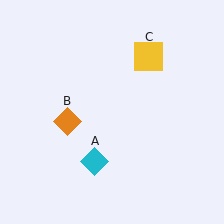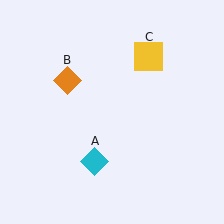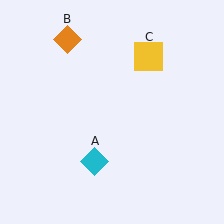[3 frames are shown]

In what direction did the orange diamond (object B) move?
The orange diamond (object B) moved up.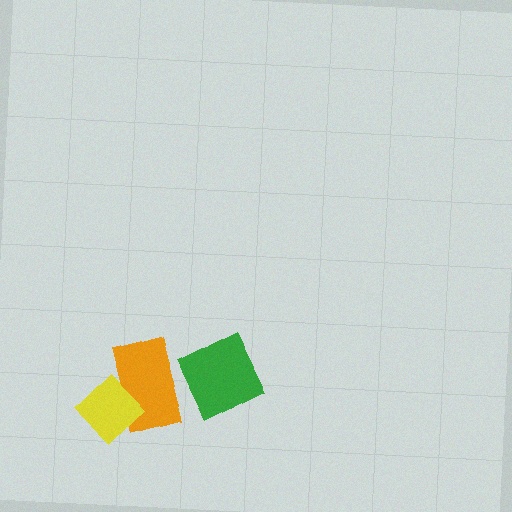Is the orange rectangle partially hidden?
Yes, it is partially covered by another shape.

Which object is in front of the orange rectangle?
The yellow diamond is in front of the orange rectangle.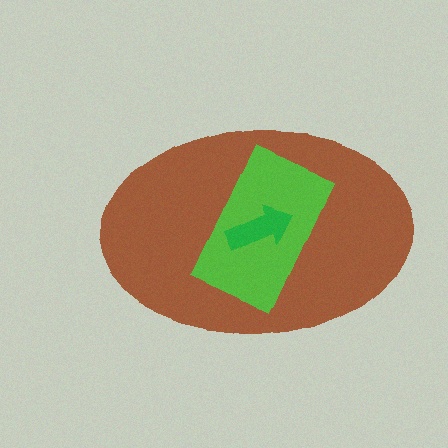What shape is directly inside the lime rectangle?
The green arrow.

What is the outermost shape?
The brown ellipse.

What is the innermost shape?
The green arrow.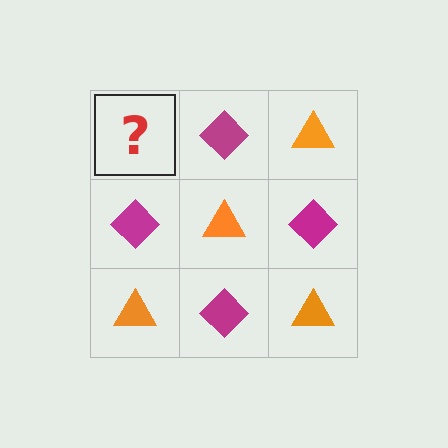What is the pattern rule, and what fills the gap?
The rule is that it alternates orange triangle and magenta diamond in a checkerboard pattern. The gap should be filled with an orange triangle.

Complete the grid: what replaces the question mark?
The question mark should be replaced with an orange triangle.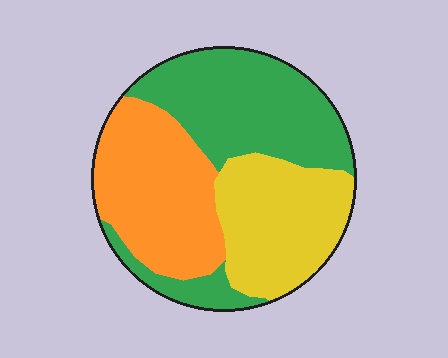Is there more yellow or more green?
Green.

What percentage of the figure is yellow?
Yellow takes up between a sixth and a third of the figure.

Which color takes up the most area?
Green, at roughly 40%.